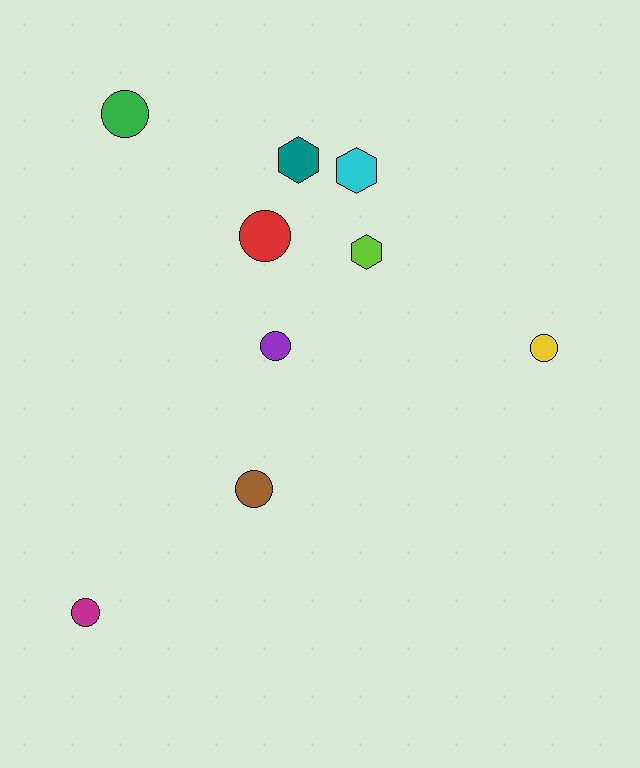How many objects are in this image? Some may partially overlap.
There are 9 objects.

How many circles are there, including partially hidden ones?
There are 6 circles.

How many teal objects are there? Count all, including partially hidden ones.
There is 1 teal object.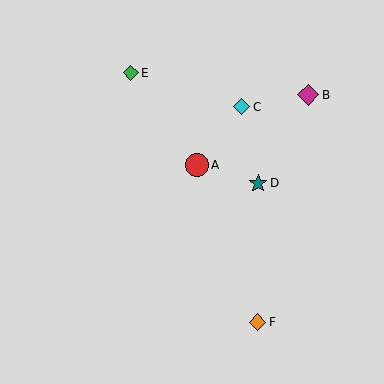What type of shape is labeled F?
Shape F is an orange diamond.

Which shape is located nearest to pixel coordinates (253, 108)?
The cyan diamond (labeled C) at (242, 107) is nearest to that location.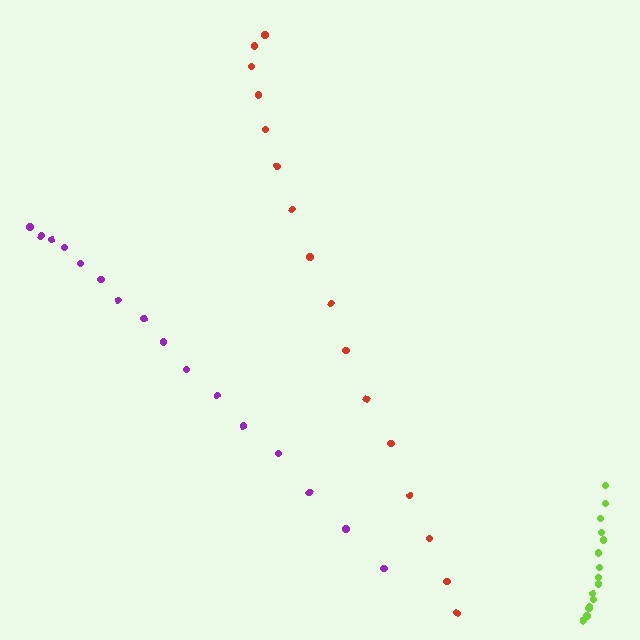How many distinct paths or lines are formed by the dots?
There are 3 distinct paths.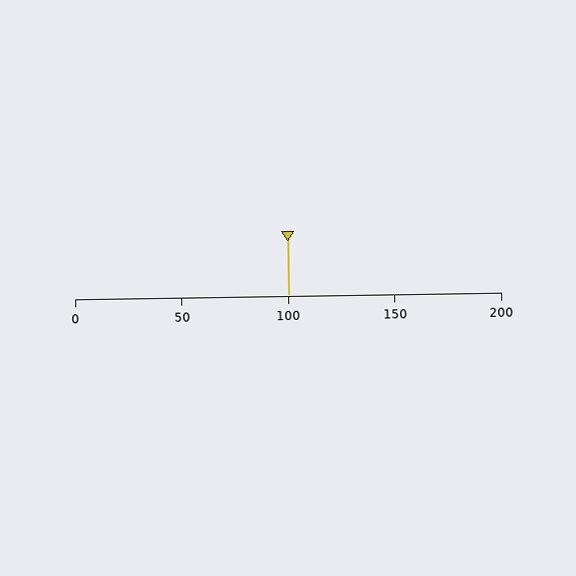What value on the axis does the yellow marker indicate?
The marker indicates approximately 100.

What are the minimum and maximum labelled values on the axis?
The axis runs from 0 to 200.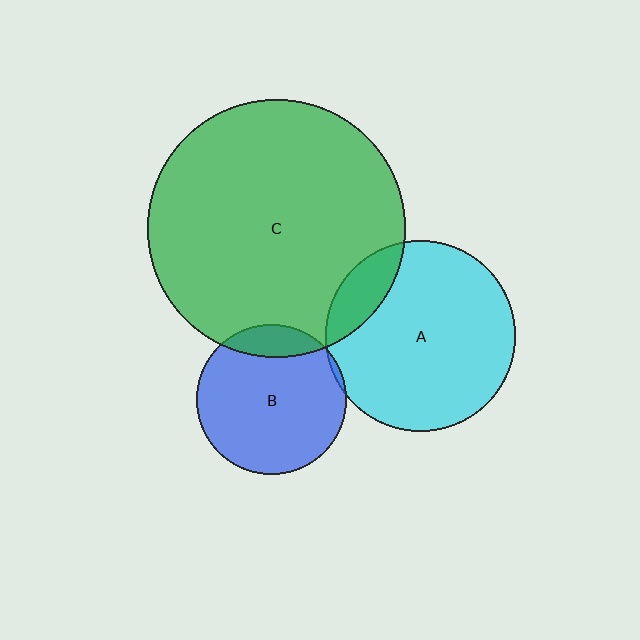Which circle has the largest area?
Circle C (green).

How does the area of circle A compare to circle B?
Approximately 1.6 times.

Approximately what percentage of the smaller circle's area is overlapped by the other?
Approximately 15%.